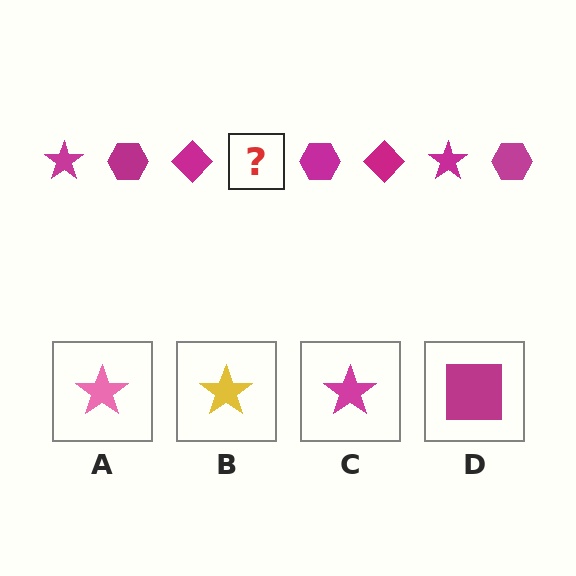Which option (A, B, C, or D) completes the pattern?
C.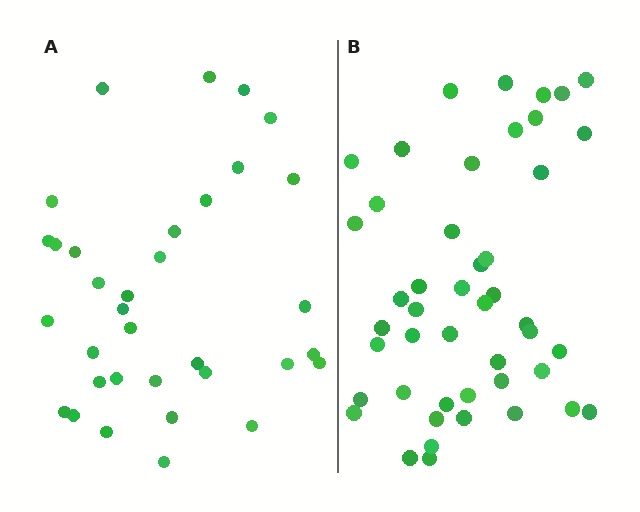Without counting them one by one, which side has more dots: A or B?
Region B (the right region) has more dots.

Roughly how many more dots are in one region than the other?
Region B has roughly 12 or so more dots than region A.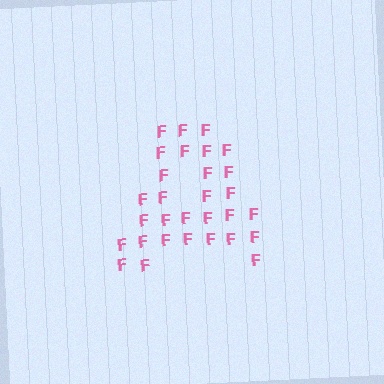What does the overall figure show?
The overall figure shows the letter A.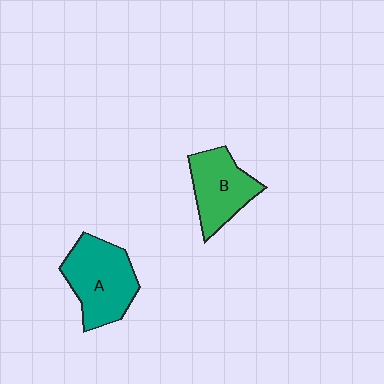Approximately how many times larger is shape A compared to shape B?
Approximately 1.2 times.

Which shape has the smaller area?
Shape B (green).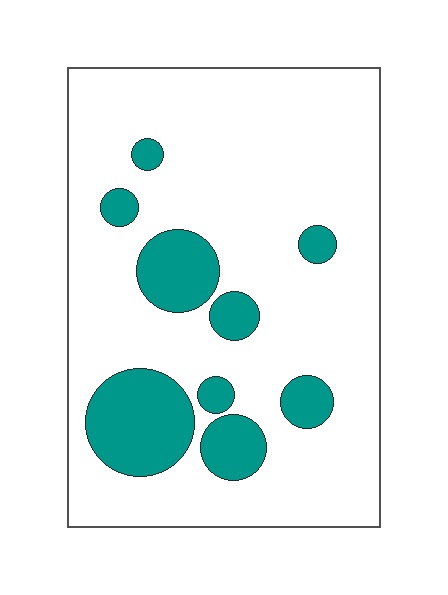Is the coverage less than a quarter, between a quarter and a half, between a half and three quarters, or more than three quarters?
Less than a quarter.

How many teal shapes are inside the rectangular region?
9.